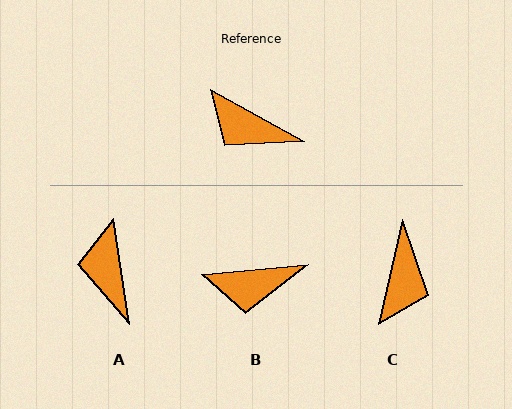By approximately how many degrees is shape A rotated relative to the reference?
Approximately 53 degrees clockwise.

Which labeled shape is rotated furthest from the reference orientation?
C, about 106 degrees away.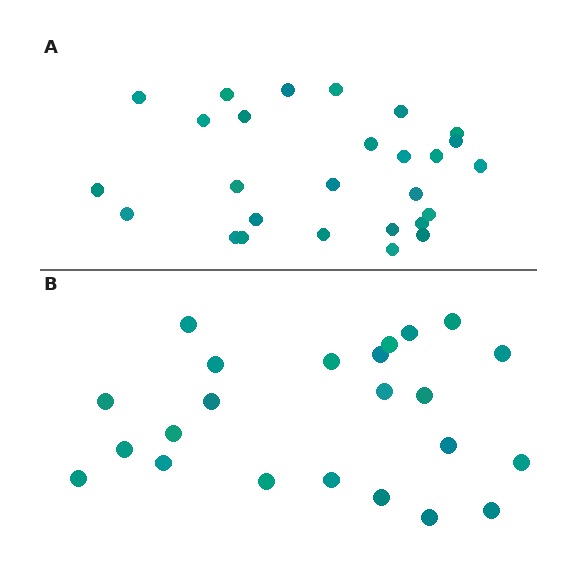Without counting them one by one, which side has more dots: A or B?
Region A (the top region) has more dots.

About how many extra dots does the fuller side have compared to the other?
Region A has about 4 more dots than region B.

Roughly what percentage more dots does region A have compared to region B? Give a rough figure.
About 15% more.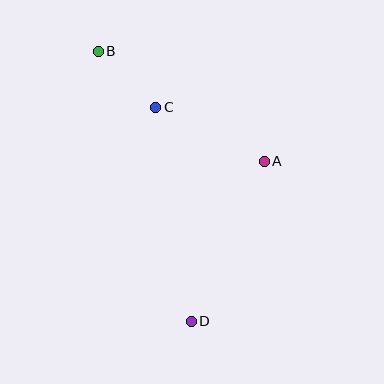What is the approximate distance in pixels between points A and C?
The distance between A and C is approximately 121 pixels.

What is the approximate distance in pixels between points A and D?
The distance between A and D is approximately 176 pixels.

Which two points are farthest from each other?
Points B and D are farthest from each other.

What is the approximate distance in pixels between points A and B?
The distance between A and B is approximately 199 pixels.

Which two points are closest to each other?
Points B and C are closest to each other.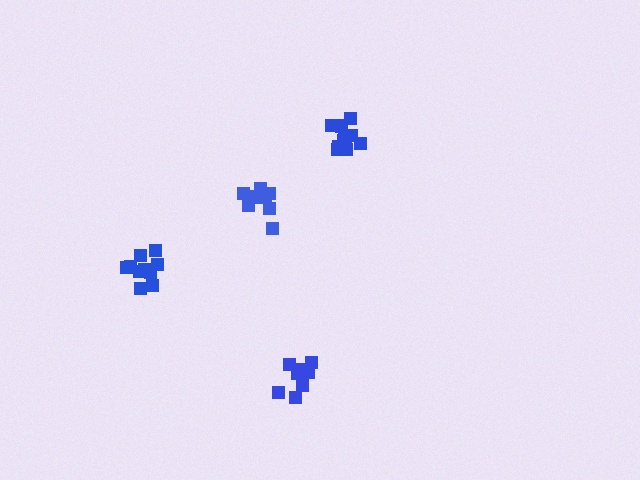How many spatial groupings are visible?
There are 4 spatial groupings.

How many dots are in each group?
Group 1: 10 dots, Group 2: 8 dots, Group 3: 9 dots, Group 4: 13 dots (40 total).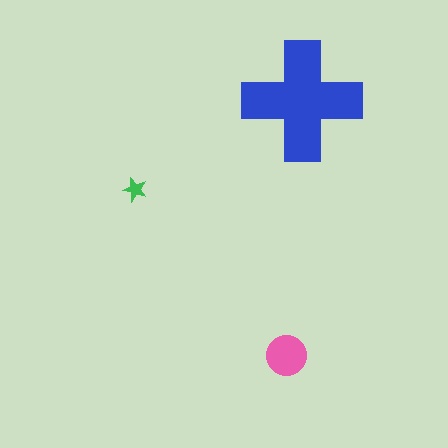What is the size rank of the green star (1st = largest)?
3rd.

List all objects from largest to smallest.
The blue cross, the pink circle, the green star.